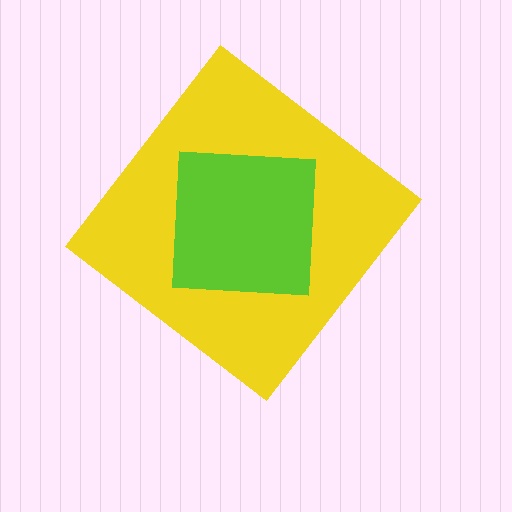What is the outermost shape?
The yellow diamond.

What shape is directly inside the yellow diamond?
The lime square.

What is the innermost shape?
The lime square.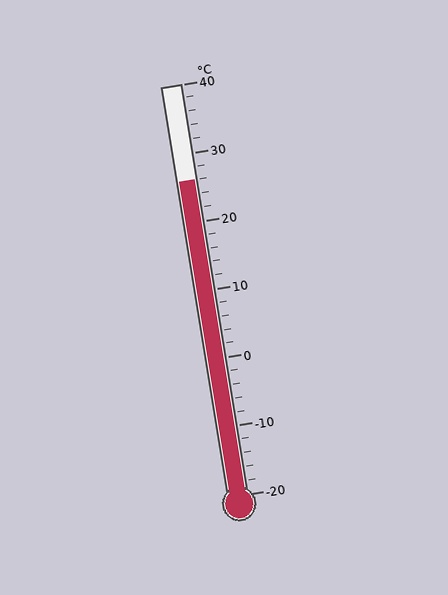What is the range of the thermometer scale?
The thermometer scale ranges from -20°C to 40°C.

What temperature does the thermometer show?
The thermometer shows approximately 26°C.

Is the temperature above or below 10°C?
The temperature is above 10°C.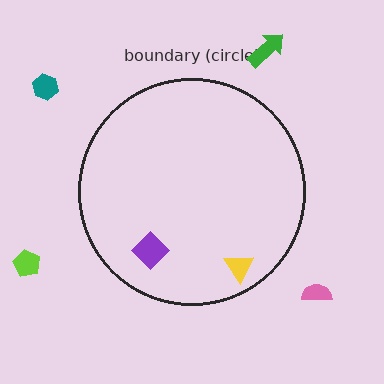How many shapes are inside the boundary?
2 inside, 4 outside.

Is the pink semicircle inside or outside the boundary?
Outside.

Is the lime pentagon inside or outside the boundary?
Outside.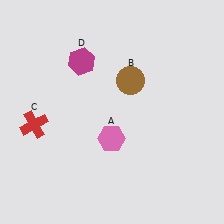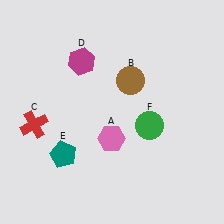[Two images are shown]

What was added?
A teal pentagon (E), a green circle (F) were added in Image 2.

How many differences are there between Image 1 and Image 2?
There are 2 differences between the two images.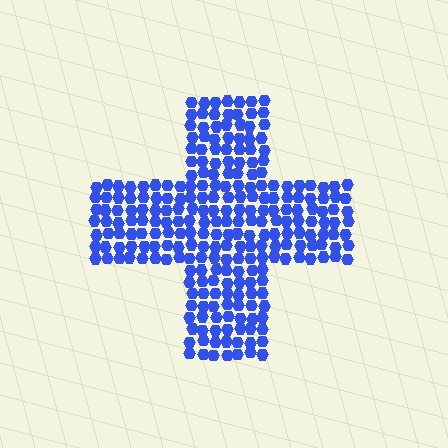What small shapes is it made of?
It is made of small hexagons.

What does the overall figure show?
The overall figure shows a cross.